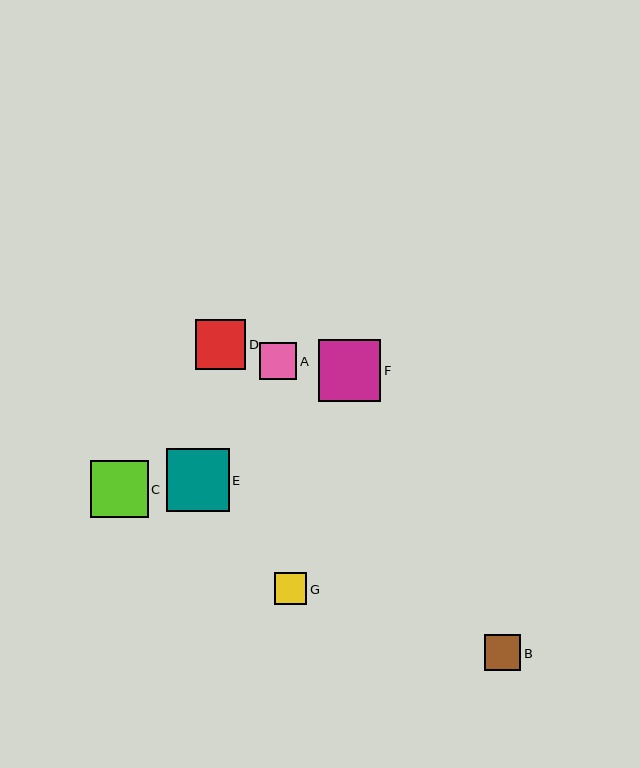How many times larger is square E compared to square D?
Square E is approximately 1.3 times the size of square D.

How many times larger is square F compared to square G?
Square F is approximately 2.0 times the size of square G.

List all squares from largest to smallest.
From largest to smallest: E, F, C, D, A, B, G.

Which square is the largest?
Square E is the largest with a size of approximately 63 pixels.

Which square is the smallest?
Square G is the smallest with a size of approximately 32 pixels.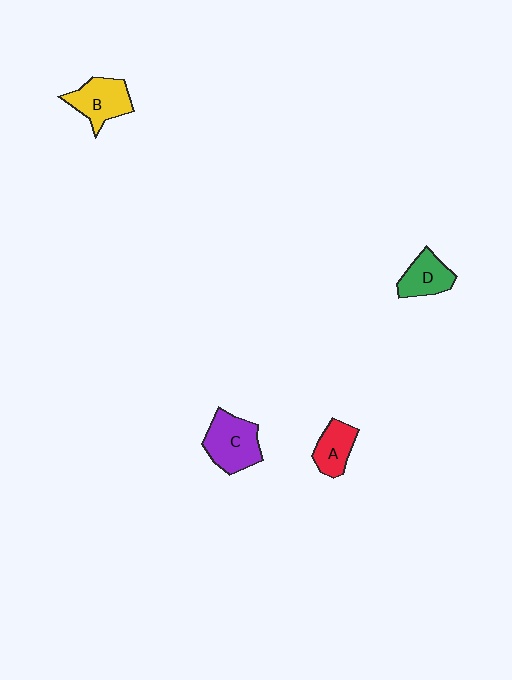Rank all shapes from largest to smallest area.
From largest to smallest: C (purple), B (yellow), D (green), A (red).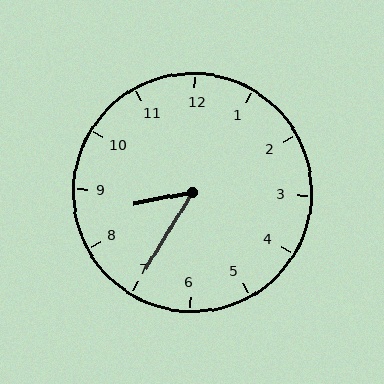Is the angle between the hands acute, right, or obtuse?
It is acute.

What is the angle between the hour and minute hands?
Approximately 48 degrees.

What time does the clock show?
8:35.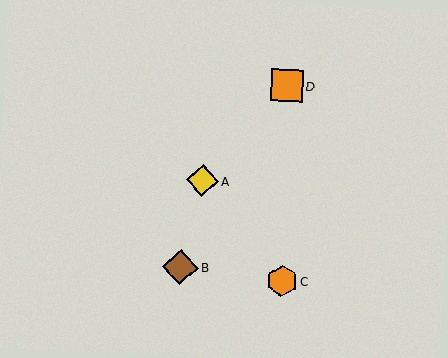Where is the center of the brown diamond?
The center of the brown diamond is at (180, 267).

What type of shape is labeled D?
Shape D is an orange square.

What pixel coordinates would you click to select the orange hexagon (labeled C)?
Click at (282, 281) to select the orange hexagon C.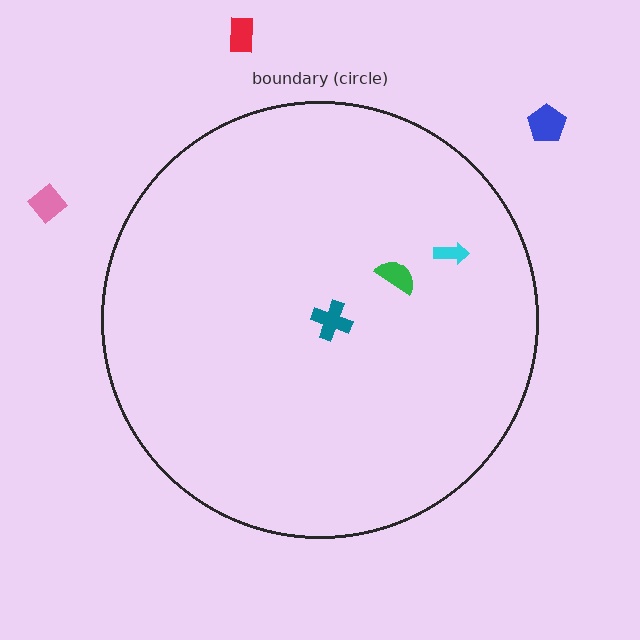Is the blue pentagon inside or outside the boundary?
Outside.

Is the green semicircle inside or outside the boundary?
Inside.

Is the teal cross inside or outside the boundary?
Inside.